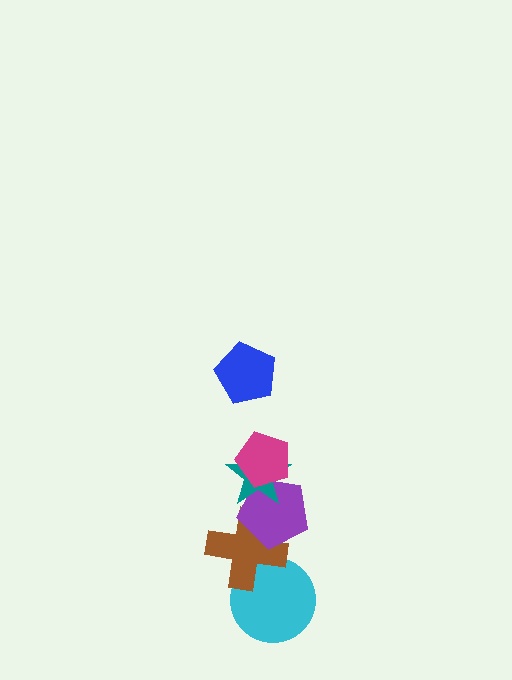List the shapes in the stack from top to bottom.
From top to bottom: the blue pentagon, the magenta pentagon, the teal star, the purple pentagon, the brown cross, the cyan circle.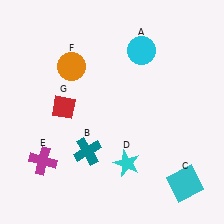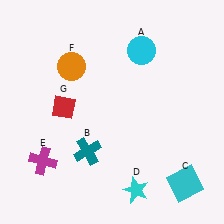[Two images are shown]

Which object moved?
The cyan star (D) moved down.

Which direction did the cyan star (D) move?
The cyan star (D) moved down.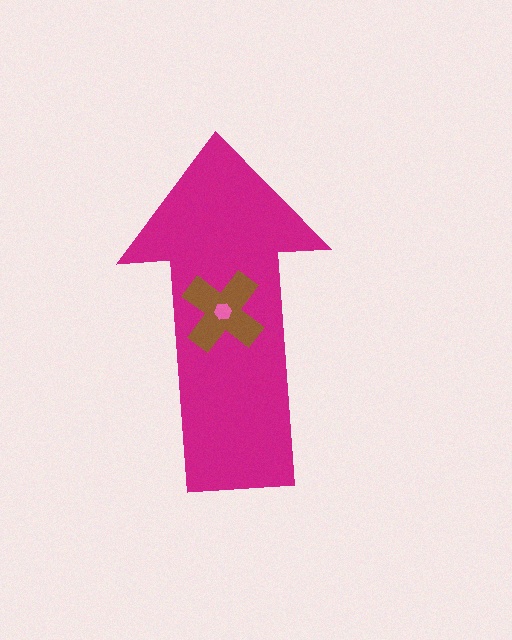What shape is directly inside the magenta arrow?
The brown cross.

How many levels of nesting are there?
3.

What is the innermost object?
The pink hexagon.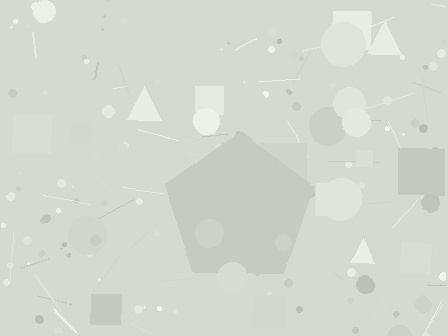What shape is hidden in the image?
A pentagon is hidden in the image.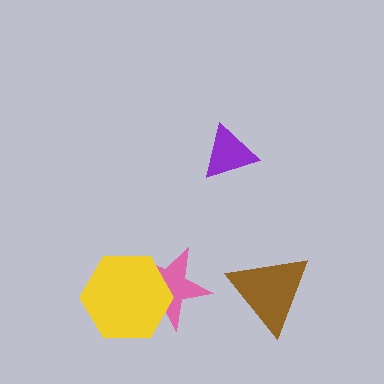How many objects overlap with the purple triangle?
0 objects overlap with the purple triangle.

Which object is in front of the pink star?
The yellow hexagon is in front of the pink star.